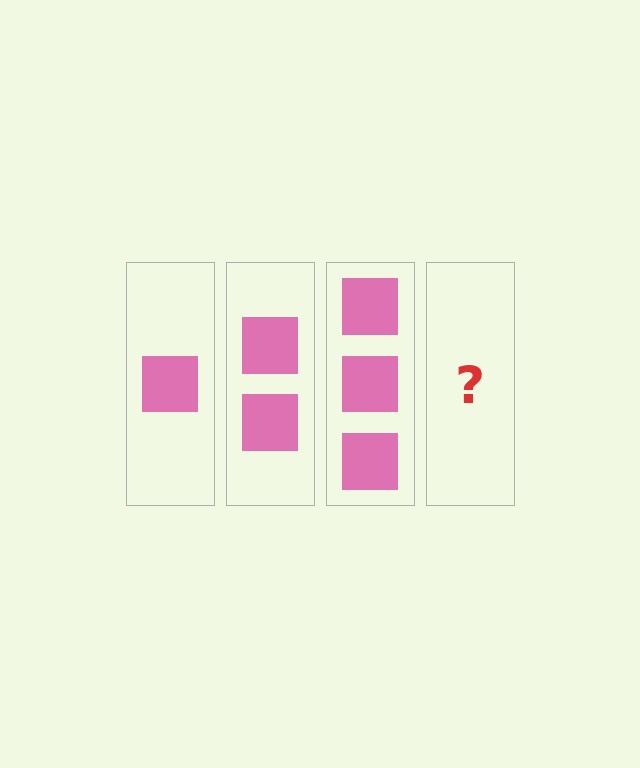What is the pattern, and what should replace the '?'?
The pattern is that each step adds one more square. The '?' should be 4 squares.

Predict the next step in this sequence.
The next step is 4 squares.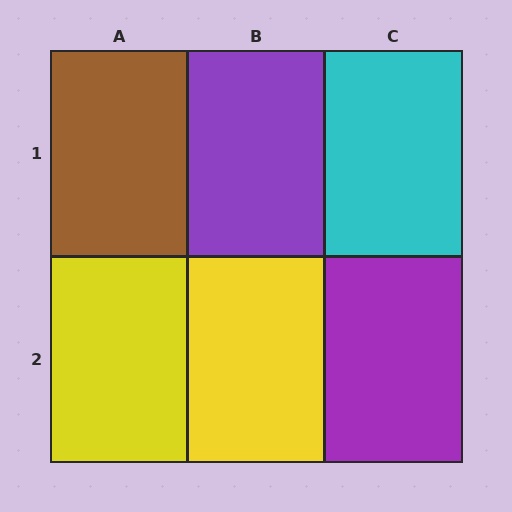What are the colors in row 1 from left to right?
Brown, purple, cyan.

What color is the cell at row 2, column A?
Yellow.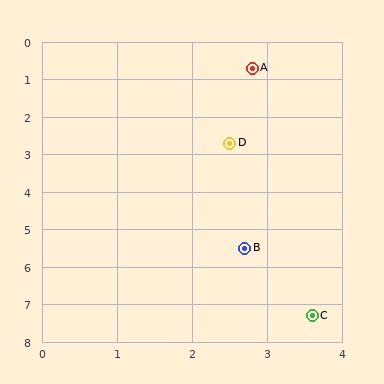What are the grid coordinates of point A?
Point A is at approximately (2.8, 0.7).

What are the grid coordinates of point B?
Point B is at approximately (2.7, 5.5).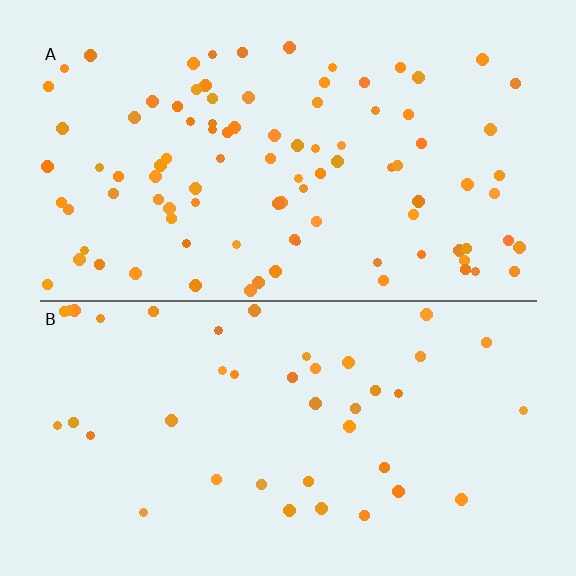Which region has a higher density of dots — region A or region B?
A (the top).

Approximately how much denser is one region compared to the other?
Approximately 2.3× — region A over region B.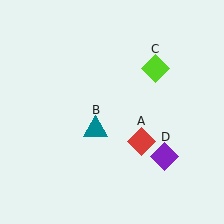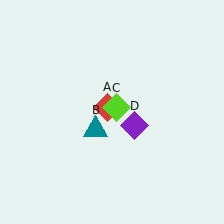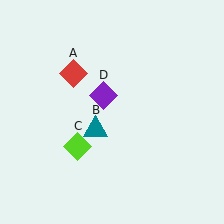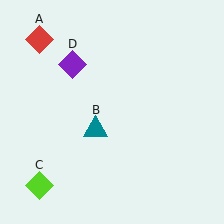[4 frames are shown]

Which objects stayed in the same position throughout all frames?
Teal triangle (object B) remained stationary.